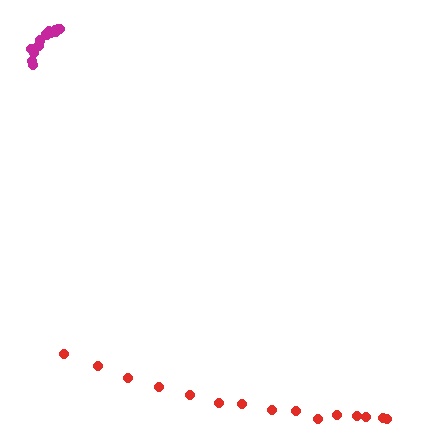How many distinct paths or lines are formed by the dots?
There are 2 distinct paths.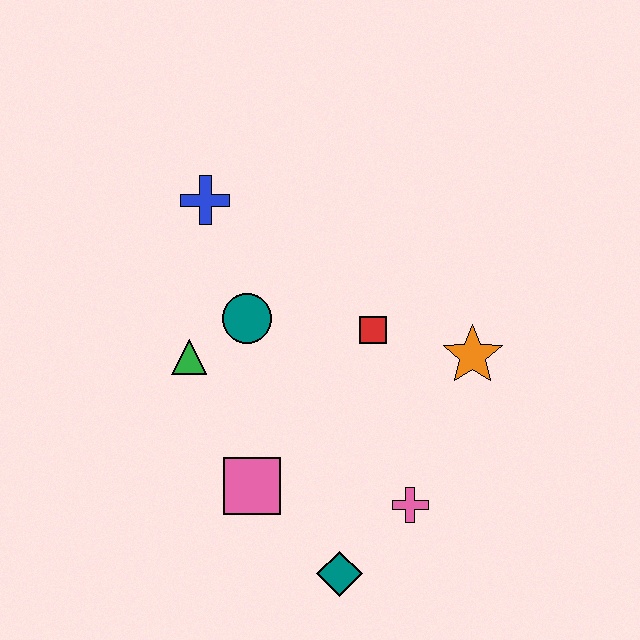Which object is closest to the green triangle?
The teal circle is closest to the green triangle.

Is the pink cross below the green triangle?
Yes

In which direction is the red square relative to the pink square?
The red square is above the pink square.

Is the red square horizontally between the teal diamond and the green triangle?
No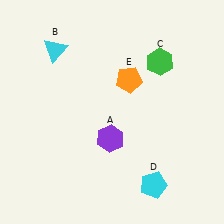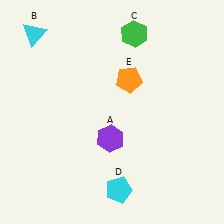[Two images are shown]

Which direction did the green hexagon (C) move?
The green hexagon (C) moved up.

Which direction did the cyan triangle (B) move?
The cyan triangle (B) moved left.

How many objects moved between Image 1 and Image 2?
3 objects moved between the two images.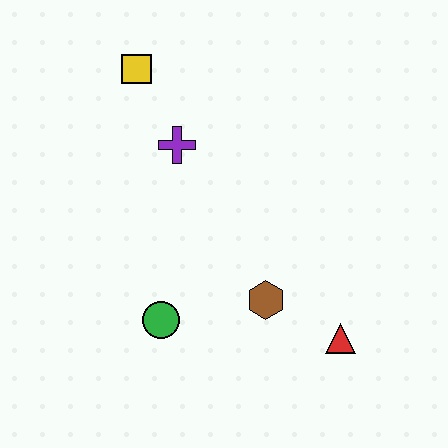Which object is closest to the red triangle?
The brown hexagon is closest to the red triangle.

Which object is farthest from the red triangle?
The yellow square is farthest from the red triangle.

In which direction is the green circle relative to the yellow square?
The green circle is below the yellow square.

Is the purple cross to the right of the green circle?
Yes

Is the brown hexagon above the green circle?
Yes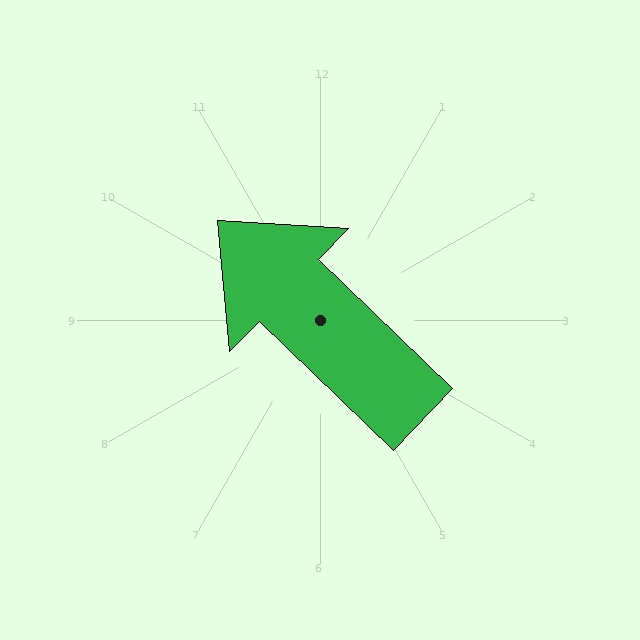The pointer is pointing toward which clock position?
Roughly 10 o'clock.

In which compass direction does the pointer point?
Northwest.